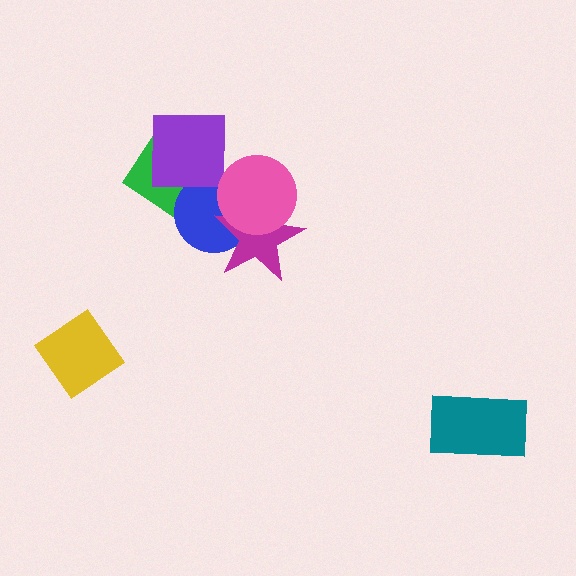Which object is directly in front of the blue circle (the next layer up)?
The magenta star is directly in front of the blue circle.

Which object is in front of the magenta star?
The pink circle is in front of the magenta star.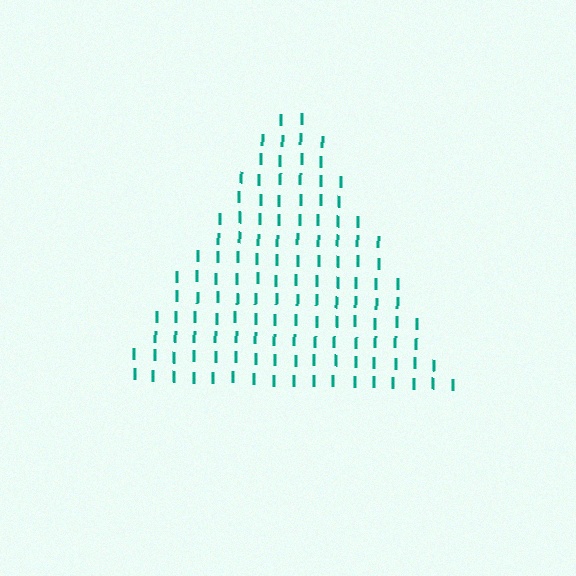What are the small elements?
The small elements are letter I's.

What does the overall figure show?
The overall figure shows a triangle.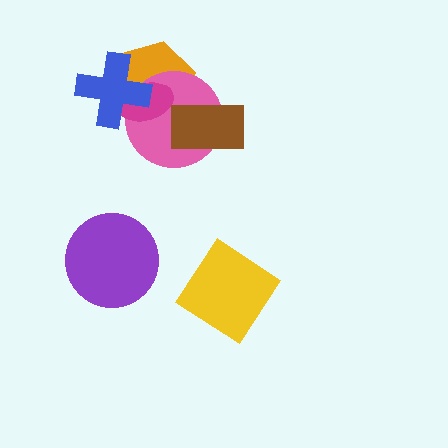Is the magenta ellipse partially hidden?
Yes, it is partially covered by another shape.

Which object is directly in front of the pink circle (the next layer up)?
The magenta ellipse is directly in front of the pink circle.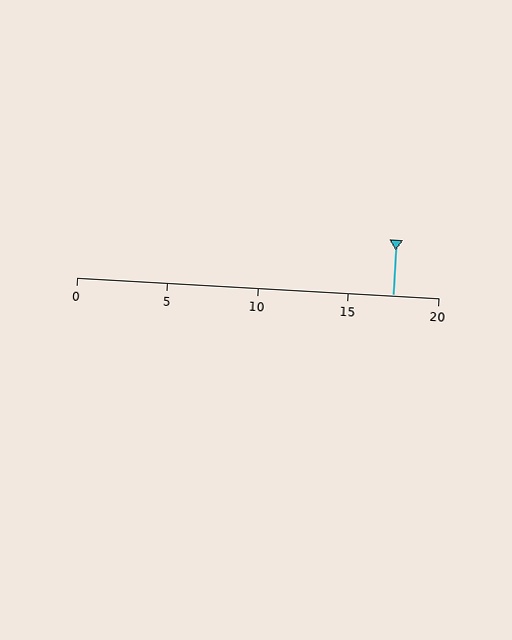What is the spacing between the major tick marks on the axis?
The major ticks are spaced 5 apart.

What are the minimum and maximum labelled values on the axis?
The axis runs from 0 to 20.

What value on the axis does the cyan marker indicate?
The marker indicates approximately 17.5.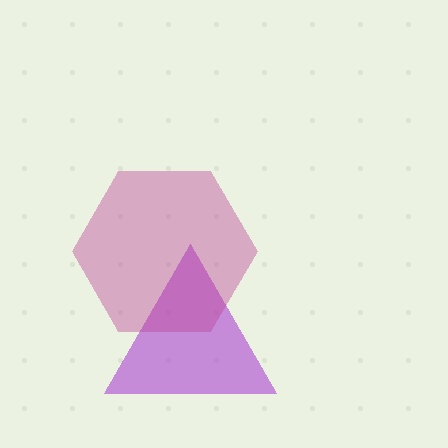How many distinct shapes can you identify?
There are 2 distinct shapes: a purple triangle, a magenta hexagon.